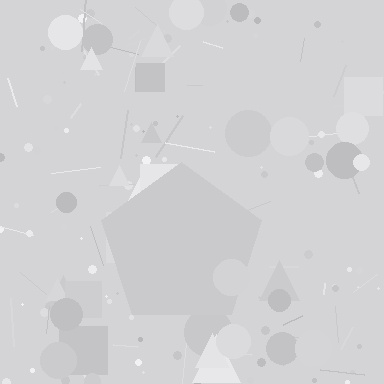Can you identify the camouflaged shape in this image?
The camouflaged shape is a pentagon.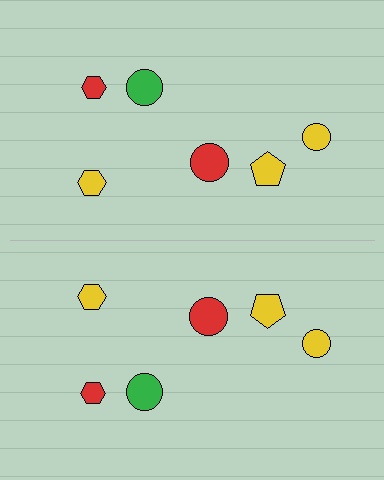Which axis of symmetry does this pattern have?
The pattern has a horizontal axis of symmetry running through the center of the image.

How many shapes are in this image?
There are 12 shapes in this image.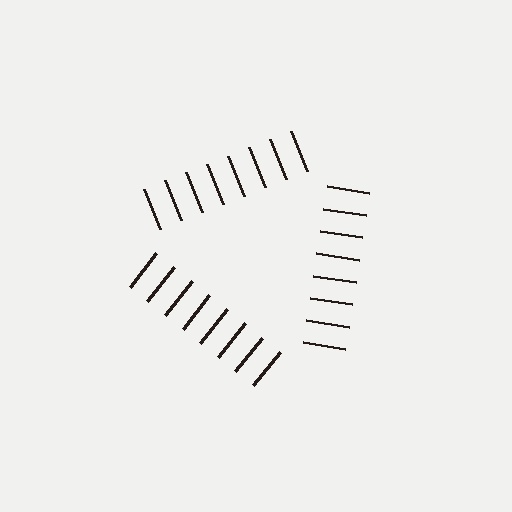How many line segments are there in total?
24 — 8 along each of the 3 edges.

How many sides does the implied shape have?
3 sides — the line-ends trace a triangle.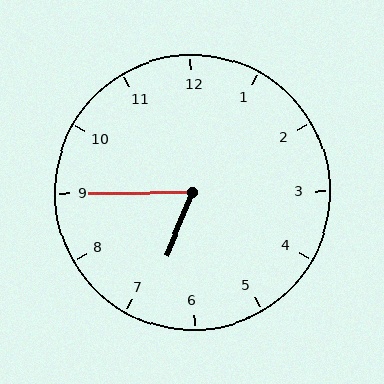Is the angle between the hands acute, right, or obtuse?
It is acute.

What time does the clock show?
6:45.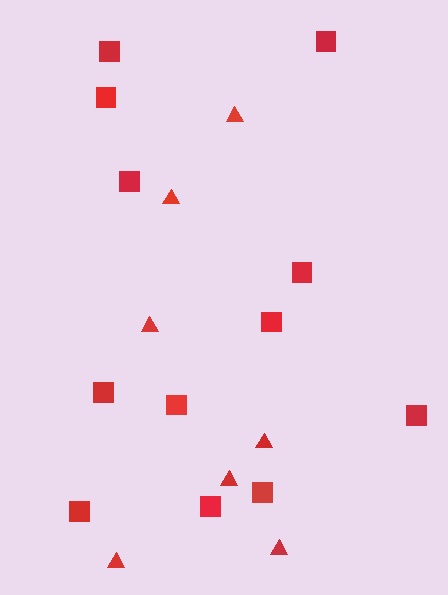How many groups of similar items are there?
There are 2 groups: one group of squares (12) and one group of triangles (7).